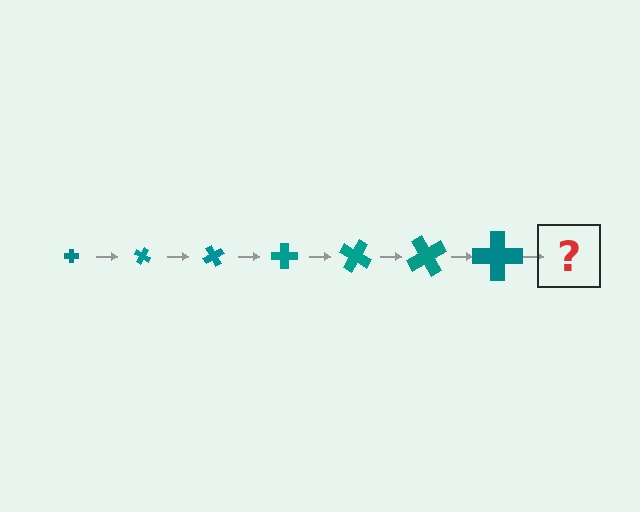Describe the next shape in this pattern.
It should be a cross, larger than the previous one and rotated 210 degrees from the start.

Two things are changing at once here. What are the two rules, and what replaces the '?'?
The two rules are that the cross grows larger each step and it rotates 30 degrees each step. The '?' should be a cross, larger than the previous one and rotated 210 degrees from the start.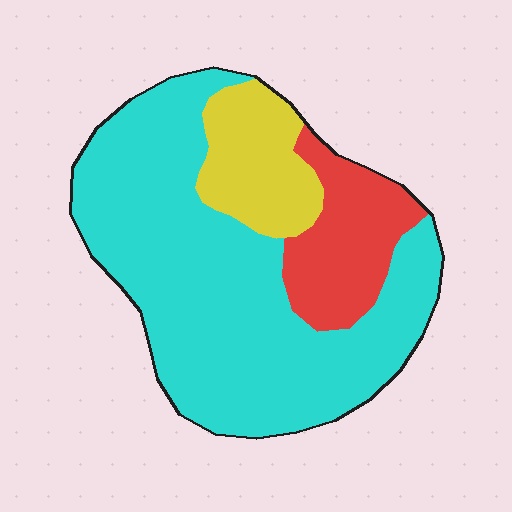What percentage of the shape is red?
Red covers about 15% of the shape.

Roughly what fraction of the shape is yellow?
Yellow covers 15% of the shape.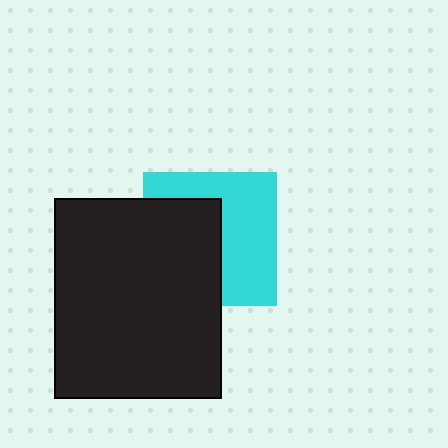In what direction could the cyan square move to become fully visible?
The cyan square could move right. That would shift it out from behind the black rectangle entirely.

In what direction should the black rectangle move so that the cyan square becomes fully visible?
The black rectangle should move left. That is the shortest direction to clear the overlap and leave the cyan square fully visible.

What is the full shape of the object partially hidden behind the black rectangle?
The partially hidden object is a cyan square.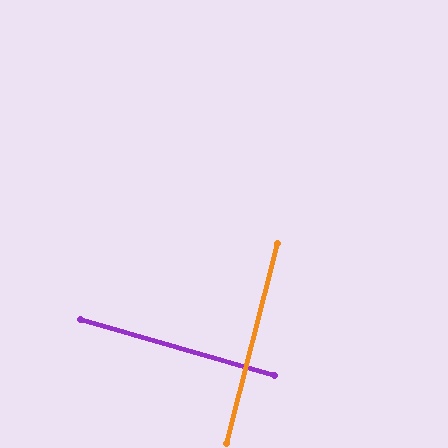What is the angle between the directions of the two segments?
Approximately 88 degrees.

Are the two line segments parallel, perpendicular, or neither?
Perpendicular — they meet at approximately 88°.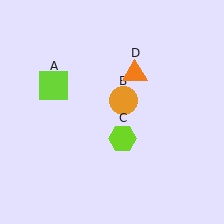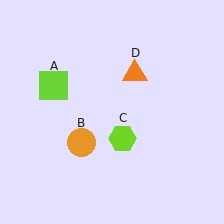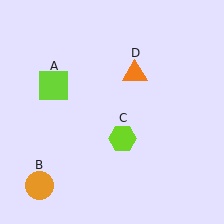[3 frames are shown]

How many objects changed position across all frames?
1 object changed position: orange circle (object B).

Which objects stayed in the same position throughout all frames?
Lime square (object A) and lime hexagon (object C) and orange triangle (object D) remained stationary.